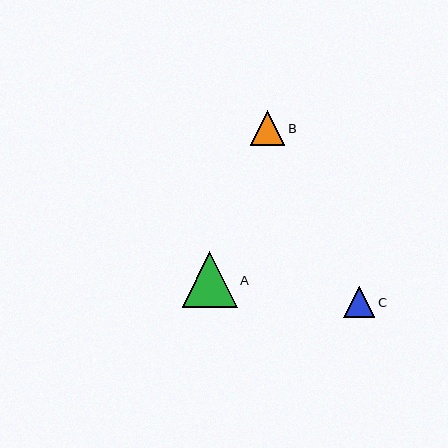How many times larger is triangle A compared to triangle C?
Triangle A is approximately 1.8 times the size of triangle C.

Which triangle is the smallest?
Triangle C is the smallest with a size of approximately 31 pixels.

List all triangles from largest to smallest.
From largest to smallest: A, B, C.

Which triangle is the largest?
Triangle A is the largest with a size of approximately 55 pixels.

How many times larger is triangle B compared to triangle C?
Triangle B is approximately 1.1 times the size of triangle C.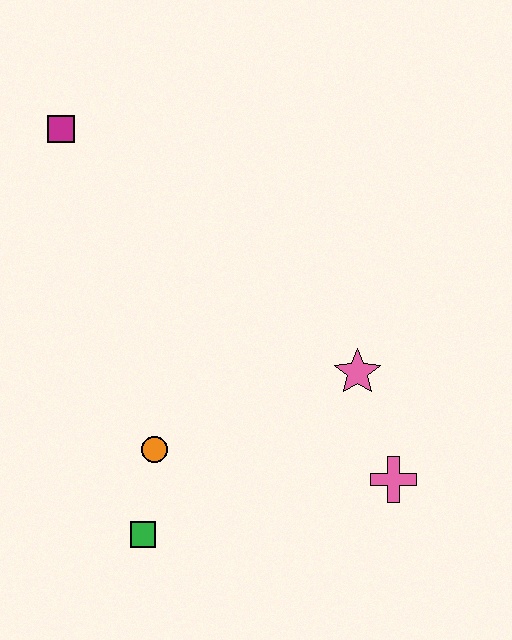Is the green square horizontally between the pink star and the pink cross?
No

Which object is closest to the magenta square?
The orange circle is closest to the magenta square.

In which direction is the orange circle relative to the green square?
The orange circle is above the green square.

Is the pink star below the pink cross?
No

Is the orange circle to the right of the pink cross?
No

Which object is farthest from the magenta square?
The pink cross is farthest from the magenta square.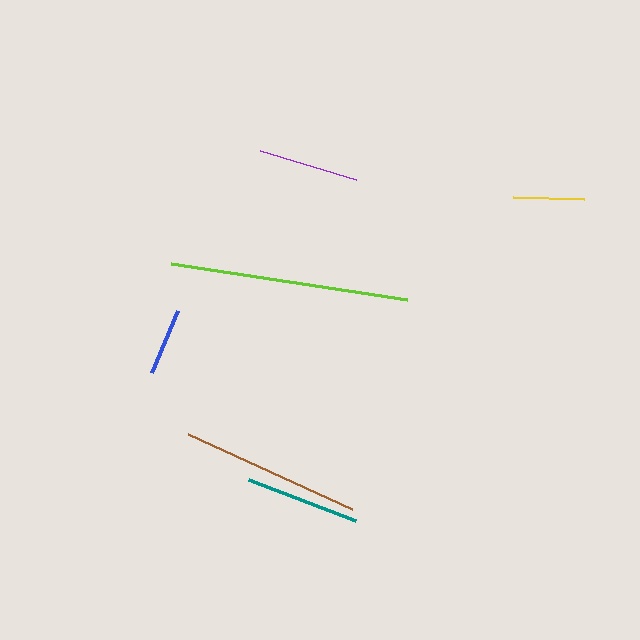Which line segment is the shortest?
The blue line is the shortest at approximately 68 pixels.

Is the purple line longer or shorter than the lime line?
The lime line is longer than the purple line.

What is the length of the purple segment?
The purple segment is approximately 101 pixels long.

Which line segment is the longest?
The lime line is the longest at approximately 238 pixels.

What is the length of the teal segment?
The teal segment is approximately 114 pixels long.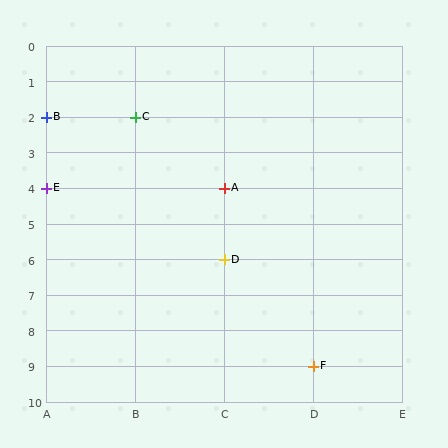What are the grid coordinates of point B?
Point B is at grid coordinates (A, 2).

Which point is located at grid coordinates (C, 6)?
Point D is at (C, 6).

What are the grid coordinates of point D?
Point D is at grid coordinates (C, 6).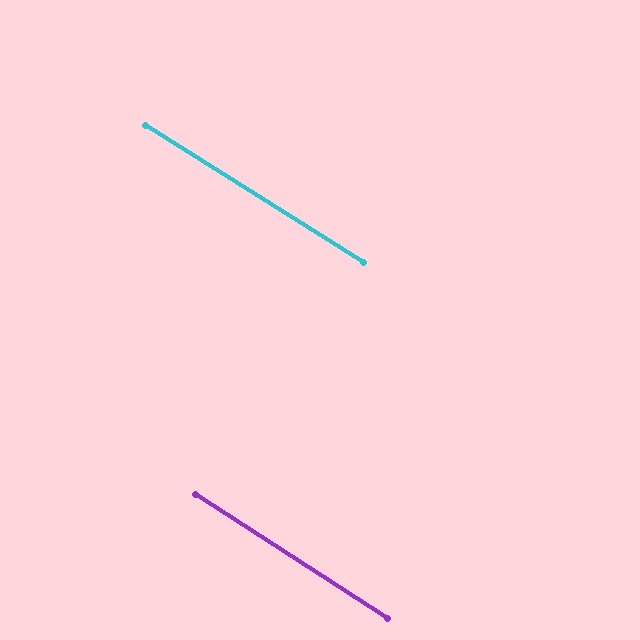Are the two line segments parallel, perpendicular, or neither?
Parallel — their directions differ by only 0.9°.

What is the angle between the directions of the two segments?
Approximately 1 degree.